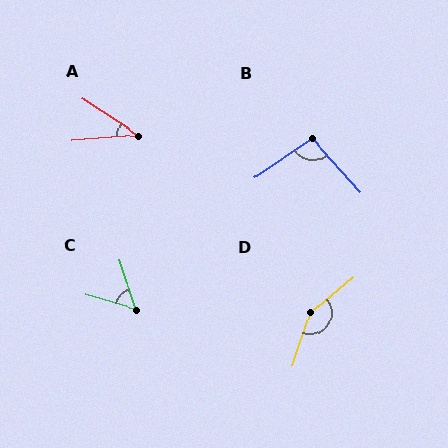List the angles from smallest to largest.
A (38°), C (56°), B (97°), D (149°).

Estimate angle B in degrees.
Approximately 97 degrees.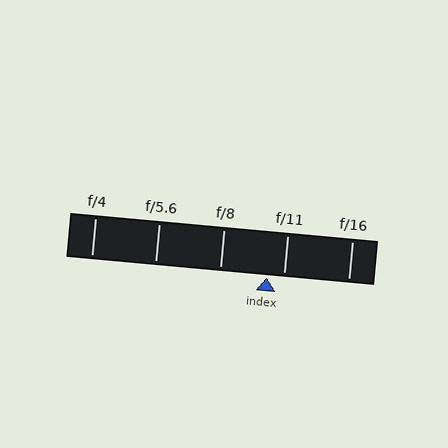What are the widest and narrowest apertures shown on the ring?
The widest aperture shown is f/4 and the narrowest is f/16.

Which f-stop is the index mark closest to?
The index mark is closest to f/11.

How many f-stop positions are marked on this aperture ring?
There are 5 f-stop positions marked.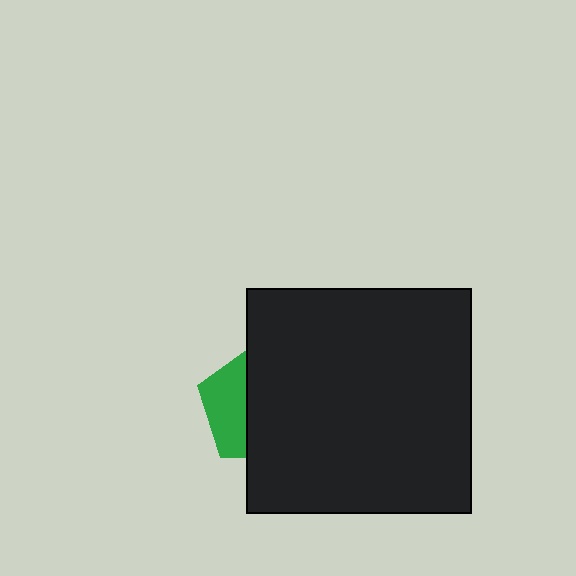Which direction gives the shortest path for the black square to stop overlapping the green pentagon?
Moving right gives the shortest separation.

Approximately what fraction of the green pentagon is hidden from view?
Roughly 65% of the green pentagon is hidden behind the black square.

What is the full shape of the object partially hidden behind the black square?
The partially hidden object is a green pentagon.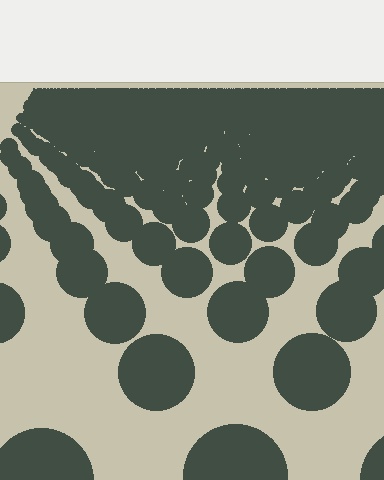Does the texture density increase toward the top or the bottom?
Density increases toward the top.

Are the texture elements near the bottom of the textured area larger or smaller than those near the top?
Larger. Near the bottom, elements are closer to the viewer and appear at a bigger on-screen size.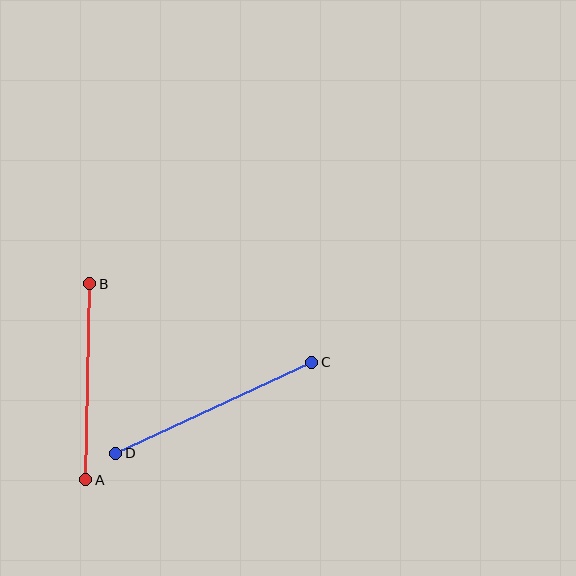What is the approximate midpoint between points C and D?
The midpoint is at approximately (214, 408) pixels.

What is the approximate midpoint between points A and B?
The midpoint is at approximately (88, 382) pixels.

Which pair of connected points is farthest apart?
Points C and D are farthest apart.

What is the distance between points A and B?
The distance is approximately 196 pixels.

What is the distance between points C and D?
The distance is approximately 216 pixels.